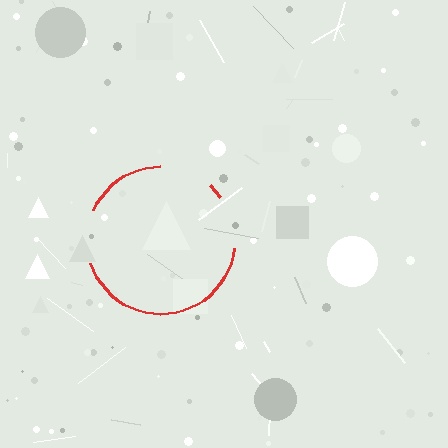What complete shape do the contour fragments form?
The contour fragments form a circle.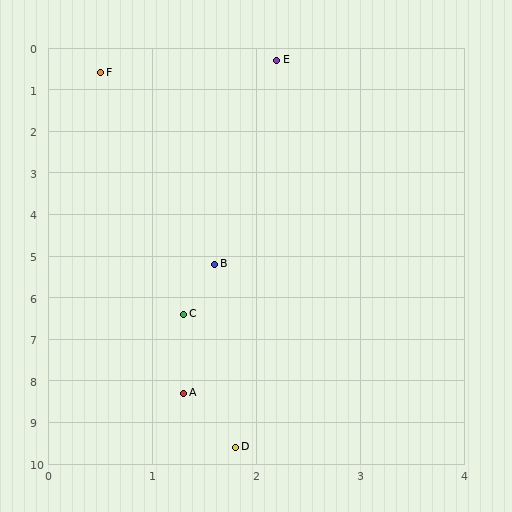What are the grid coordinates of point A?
Point A is at approximately (1.3, 8.3).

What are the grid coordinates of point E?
Point E is at approximately (2.2, 0.3).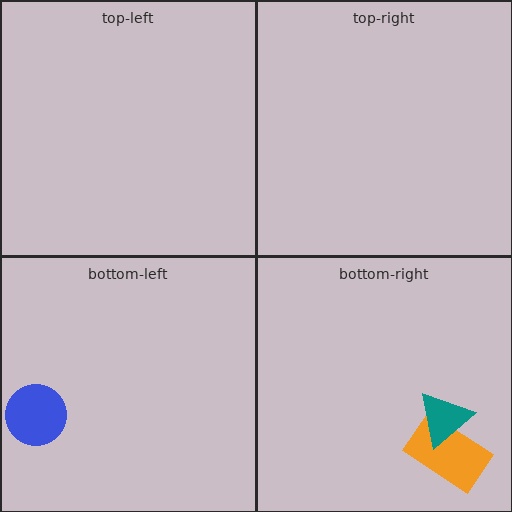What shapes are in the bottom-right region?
The orange rectangle, the teal triangle.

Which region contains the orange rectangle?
The bottom-right region.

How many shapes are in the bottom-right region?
2.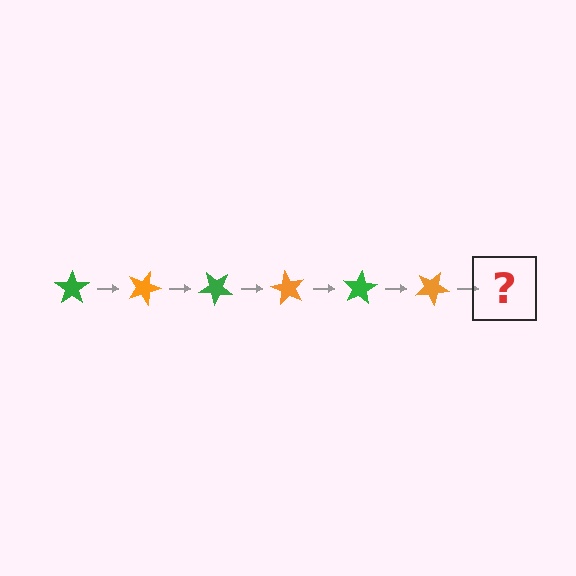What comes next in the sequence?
The next element should be a green star, rotated 120 degrees from the start.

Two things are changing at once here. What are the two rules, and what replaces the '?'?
The two rules are that it rotates 20 degrees each step and the color cycles through green and orange. The '?' should be a green star, rotated 120 degrees from the start.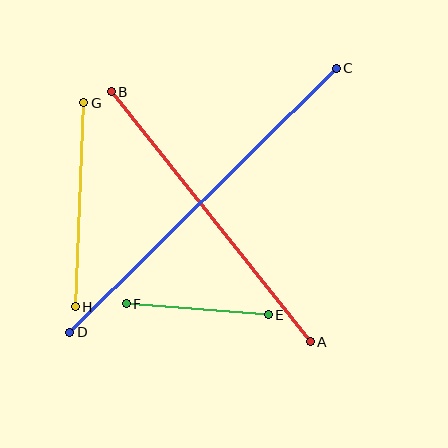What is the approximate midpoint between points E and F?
The midpoint is at approximately (197, 309) pixels.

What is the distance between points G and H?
The distance is approximately 204 pixels.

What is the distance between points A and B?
The distance is approximately 320 pixels.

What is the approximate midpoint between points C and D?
The midpoint is at approximately (203, 200) pixels.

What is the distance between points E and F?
The distance is approximately 143 pixels.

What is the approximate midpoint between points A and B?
The midpoint is at approximately (211, 217) pixels.